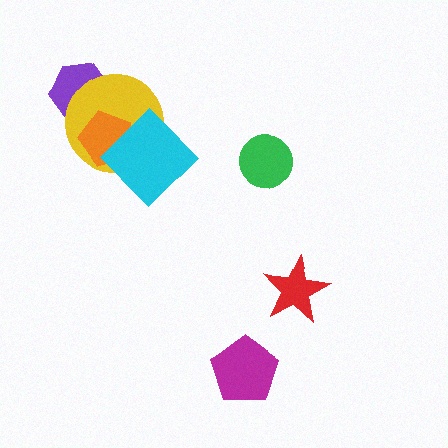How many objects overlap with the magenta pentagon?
0 objects overlap with the magenta pentagon.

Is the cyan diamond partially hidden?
No, no other shape covers it.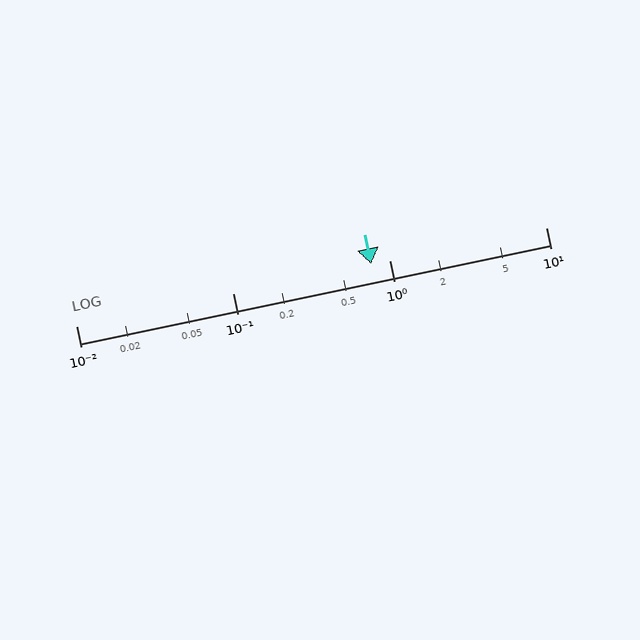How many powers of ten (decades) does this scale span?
The scale spans 3 decades, from 0.01 to 10.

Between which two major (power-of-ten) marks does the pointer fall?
The pointer is between 0.1 and 1.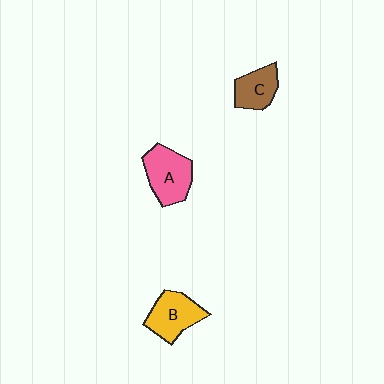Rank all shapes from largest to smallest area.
From largest to smallest: A (pink), B (yellow), C (brown).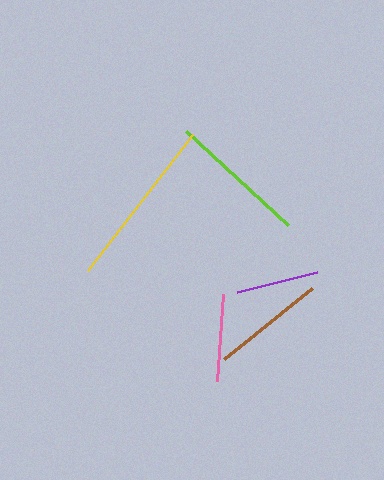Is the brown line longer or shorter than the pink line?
The brown line is longer than the pink line.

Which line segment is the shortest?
The purple line is the shortest at approximately 83 pixels.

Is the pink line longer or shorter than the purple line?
The pink line is longer than the purple line.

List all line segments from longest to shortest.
From longest to shortest: yellow, lime, brown, pink, purple.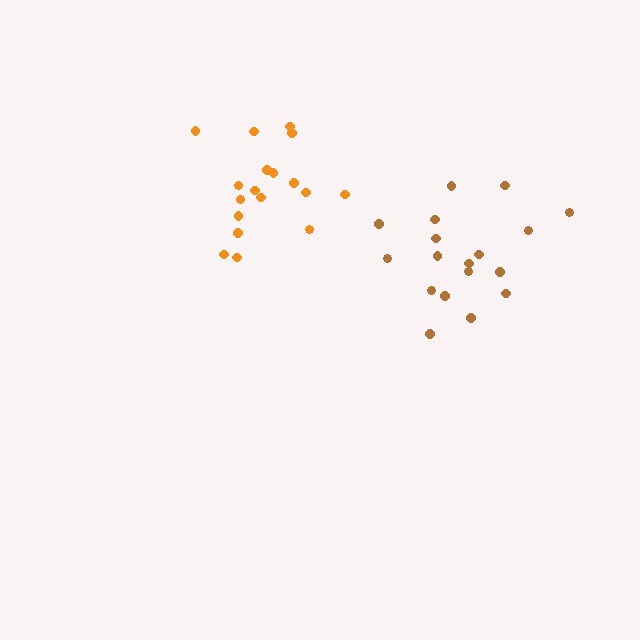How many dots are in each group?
Group 1: 18 dots, Group 2: 18 dots (36 total).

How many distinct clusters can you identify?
There are 2 distinct clusters.